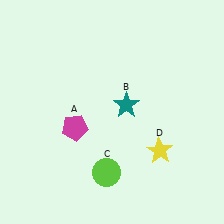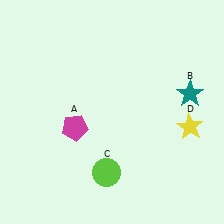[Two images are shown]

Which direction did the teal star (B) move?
The teal star (B) moved right.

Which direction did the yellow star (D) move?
The yellow star (D) moved right.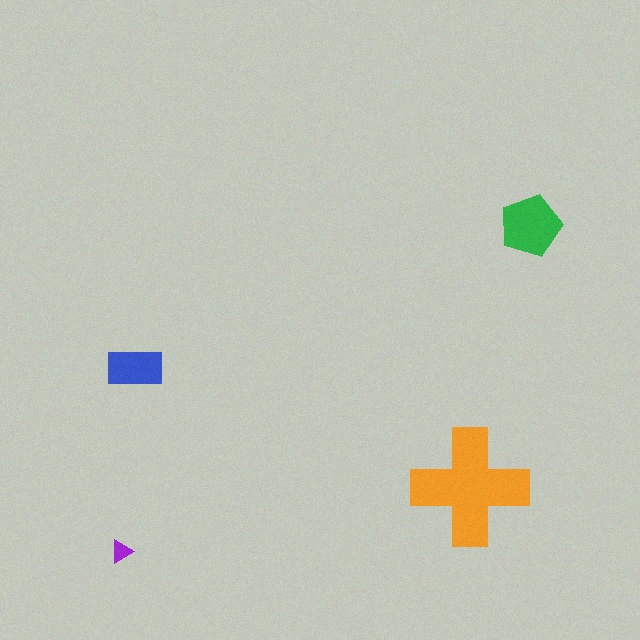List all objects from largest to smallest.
The orange cross, the green pentagon, the blue rectangle, the purple triangle.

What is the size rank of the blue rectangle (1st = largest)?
3rd.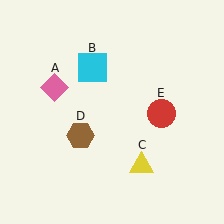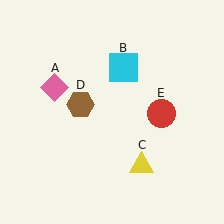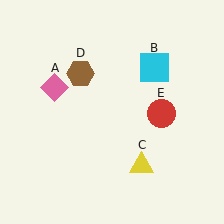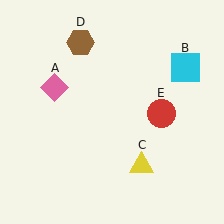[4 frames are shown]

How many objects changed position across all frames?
2 objects changed position: cyan square (object B), brown hexagon (object D).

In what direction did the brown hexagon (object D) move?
The brown hexagon (object D) moved up.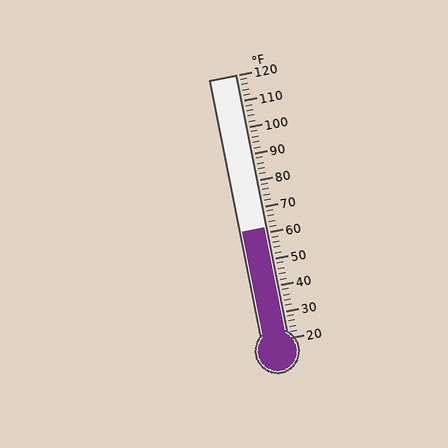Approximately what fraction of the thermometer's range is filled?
The thermometer is filled to approximately 40% of its range.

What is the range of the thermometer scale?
The thermometer scale ranges from 20°F to 120°F.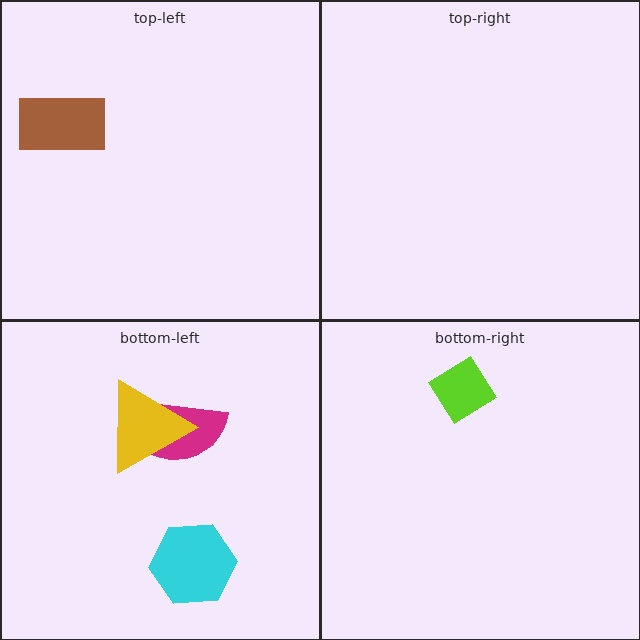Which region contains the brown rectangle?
The top-left region.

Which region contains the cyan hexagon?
The bottom-left region.